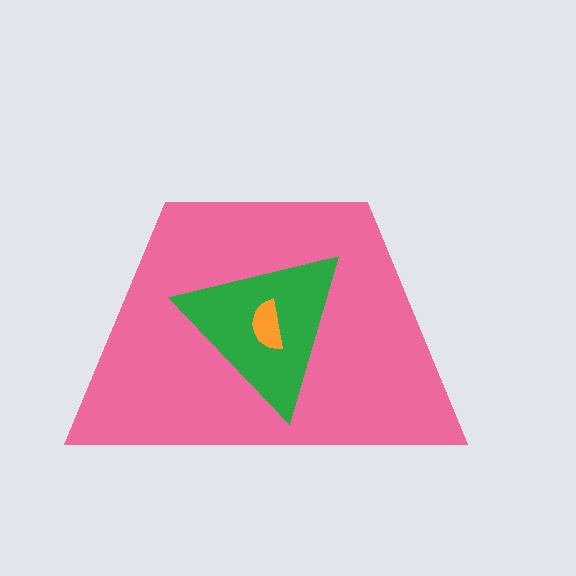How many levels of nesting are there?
3.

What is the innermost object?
The orange semicircle.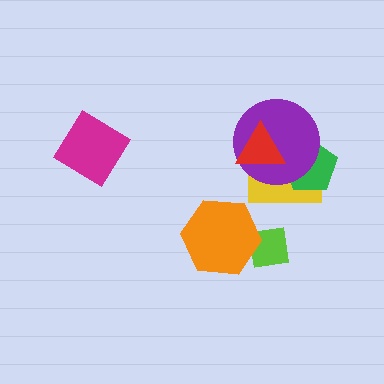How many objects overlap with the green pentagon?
2 objects overlap with the green pentagon.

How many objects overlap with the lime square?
1 object overlaps with the lime square.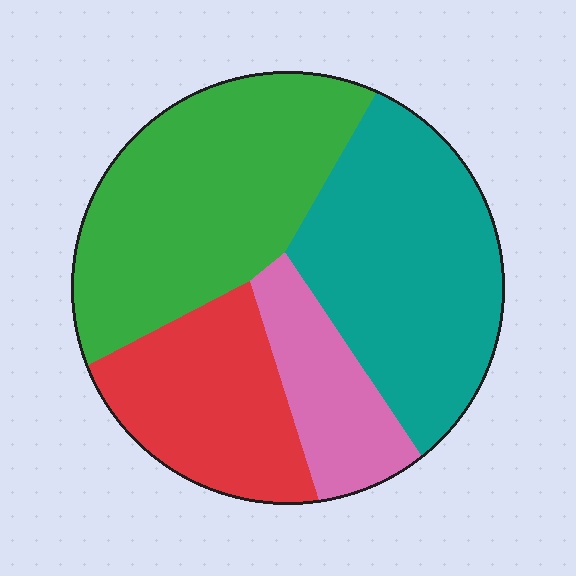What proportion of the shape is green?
Green covers 34% of the shape.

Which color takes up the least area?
Pink, at roughly 15%.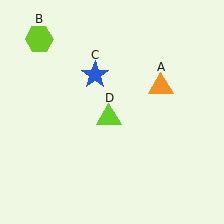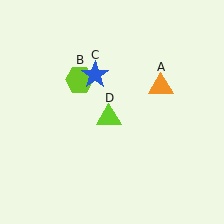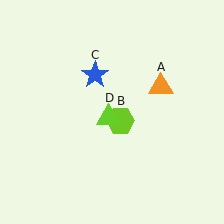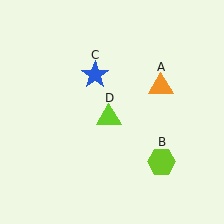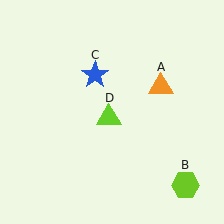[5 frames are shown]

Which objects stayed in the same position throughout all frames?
Orange triangle (object A) and blue star (object C) and lime triangle (object D) remained stationary.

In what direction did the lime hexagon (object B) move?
The lime hexagon (object B) moved down and to the right.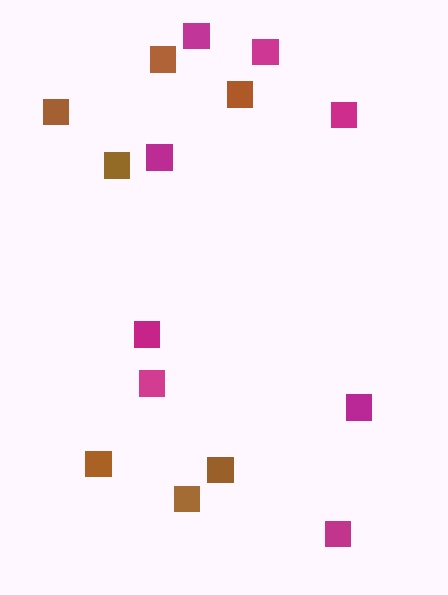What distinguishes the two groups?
There are 2 groups: one group of brown squares (7) and one group of magenta squares (8).